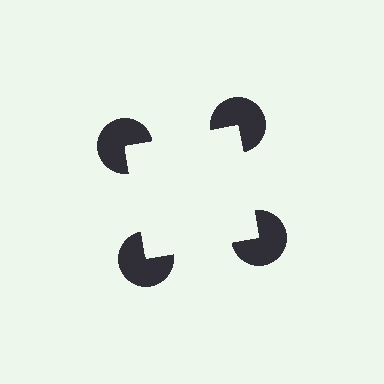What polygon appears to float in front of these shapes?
An illusory square — its edges are inferred from the aligned wedge cuts in the pac-man discs, not physically drawn.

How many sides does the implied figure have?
4 sides.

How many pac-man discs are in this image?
There are 4 — one at each vertex of the illusory square.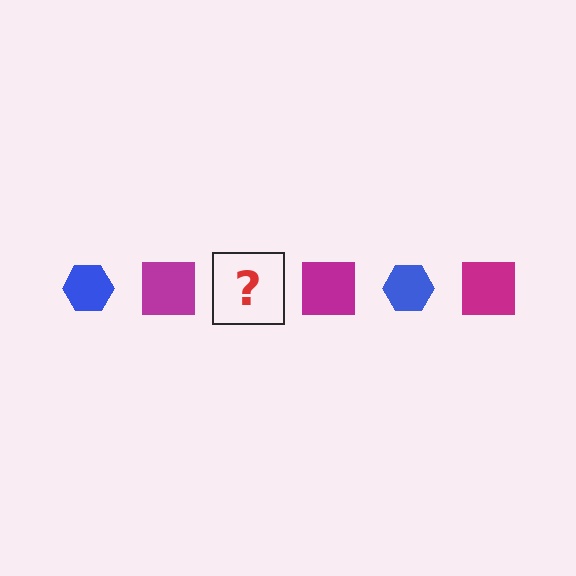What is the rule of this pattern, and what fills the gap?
The rule is that the pattern alternates between blue hexagon and magenta square. The gap should be filled with a blue hexagon.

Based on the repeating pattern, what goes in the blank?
The blank should be a blue hexagon.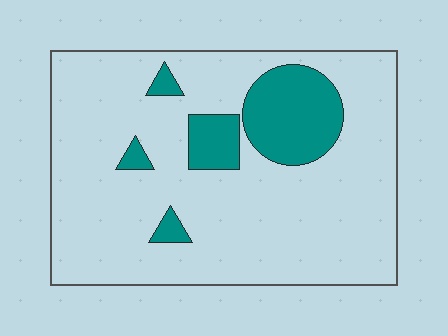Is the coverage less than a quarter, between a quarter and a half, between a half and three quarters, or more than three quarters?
Less than a quarter.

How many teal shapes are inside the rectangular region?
5.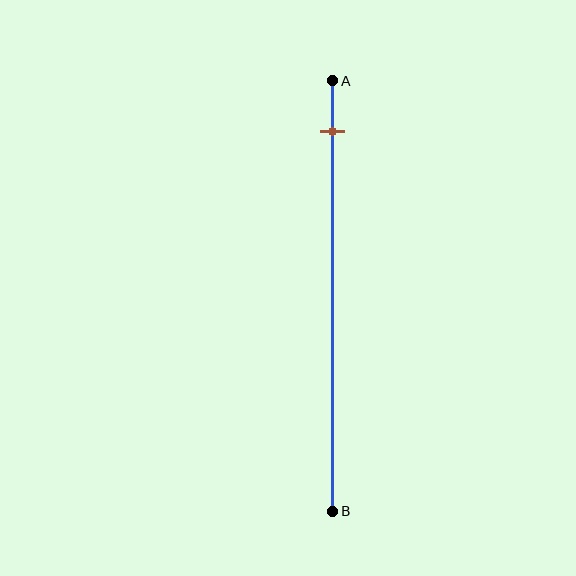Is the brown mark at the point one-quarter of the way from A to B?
No, the mark is at about 10% from A, not at the 25% one-quarter point.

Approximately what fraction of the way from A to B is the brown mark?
The brown mark is approximately 10% of the way from A to B.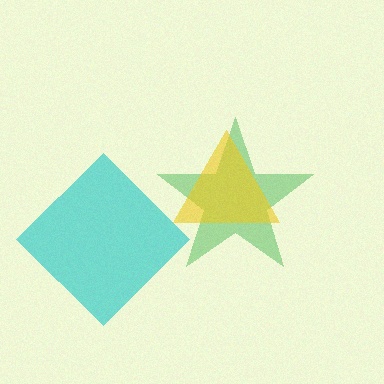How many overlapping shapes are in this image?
There are 3 overlapping shapes in the image.